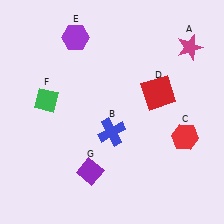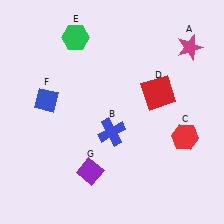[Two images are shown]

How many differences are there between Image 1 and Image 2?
There are 2 differences between the two images.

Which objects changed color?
E changed from purple to green. F changed from green to blue.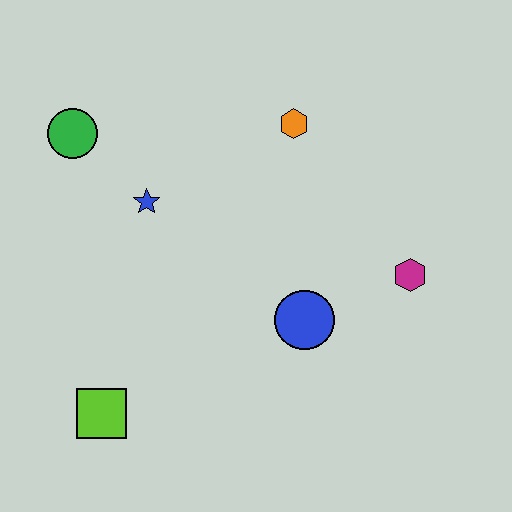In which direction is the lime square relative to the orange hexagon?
The lime square is below the orange hexagon.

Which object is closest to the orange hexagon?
The blue star is closest to the orange hexagon.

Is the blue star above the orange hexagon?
No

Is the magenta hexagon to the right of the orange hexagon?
Yes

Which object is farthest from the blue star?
The magenta hexagon is farthest from the blue star.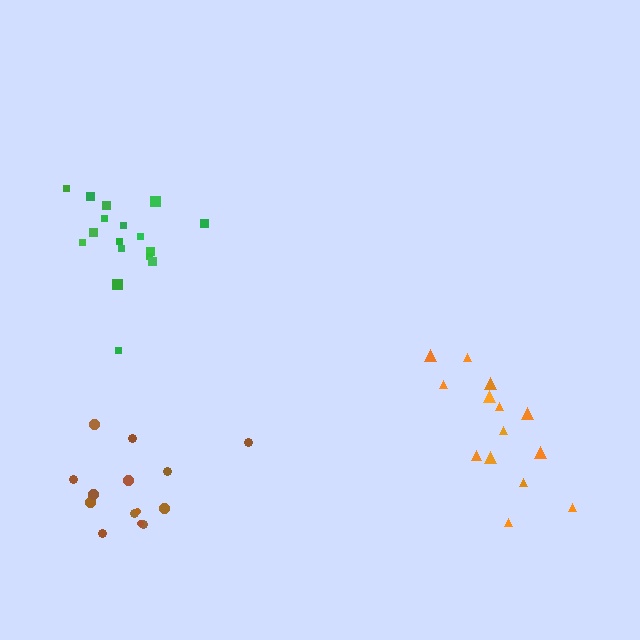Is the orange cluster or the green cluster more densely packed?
Green.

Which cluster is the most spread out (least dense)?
Orange.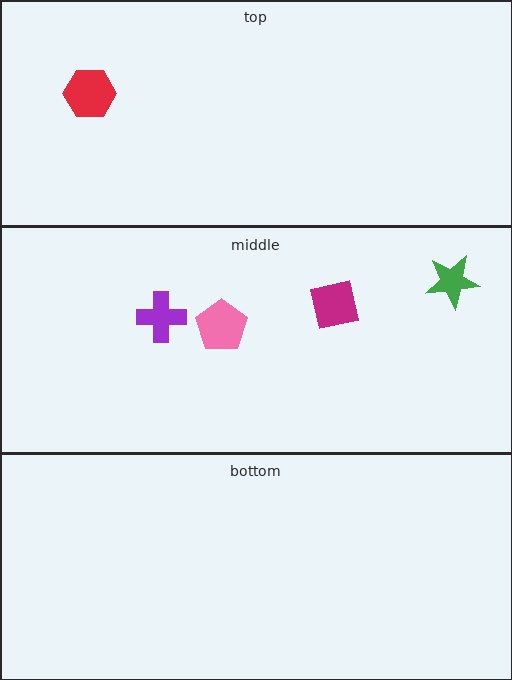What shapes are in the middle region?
The pink pentagon, the magenta square, the purple cross, the green star.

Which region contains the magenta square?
The middle region.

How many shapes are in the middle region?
4.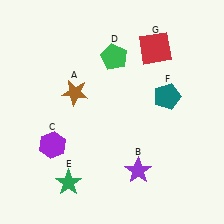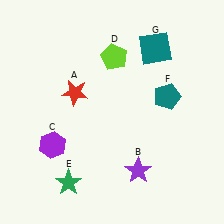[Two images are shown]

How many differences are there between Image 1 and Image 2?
There are 3 differences between the two images.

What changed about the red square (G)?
In Image 1, G is red. In Image 2, it changed to teal.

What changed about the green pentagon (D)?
In Image 1, D is green. In Image 2, it changed to lime.